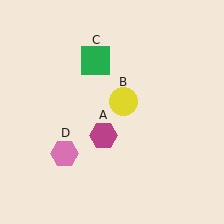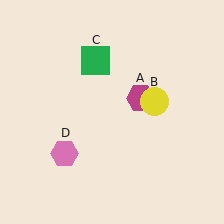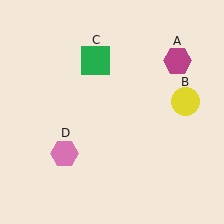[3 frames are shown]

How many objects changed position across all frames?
2 objects changed position: magenta hexagon (object A), yellow circle (object B).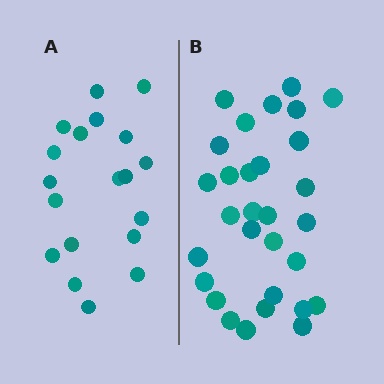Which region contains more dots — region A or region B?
Region B (the right region) has more dots.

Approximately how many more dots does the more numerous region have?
Region B has roughly 12 or so more dots than region A.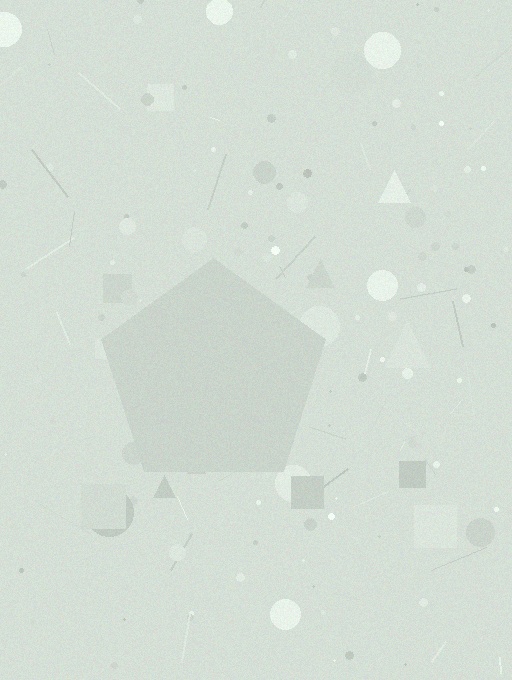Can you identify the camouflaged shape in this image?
The camouflaged shape is a pentagon.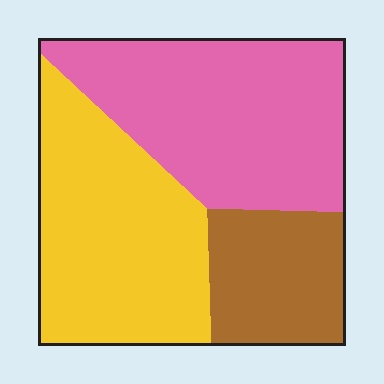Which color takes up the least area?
Brown, at roughly 20%.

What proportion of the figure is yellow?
Yellow covers about 40% of the figure.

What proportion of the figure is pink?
Pink covers around 40% of the figure.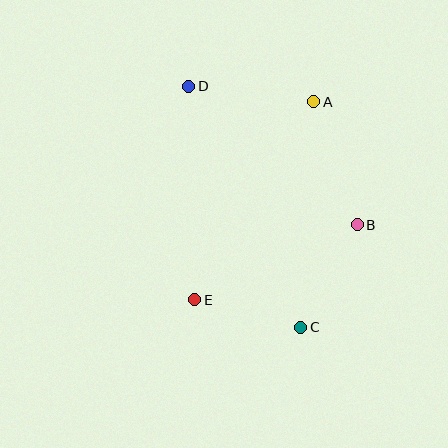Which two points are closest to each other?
Points C and E are closest to each other.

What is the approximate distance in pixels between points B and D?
The distance between B and D is approximately 218 pixels.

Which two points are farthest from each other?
Points C and D are farthest from each other.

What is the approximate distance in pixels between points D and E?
The distance between D and E is approximately 214 pixels.